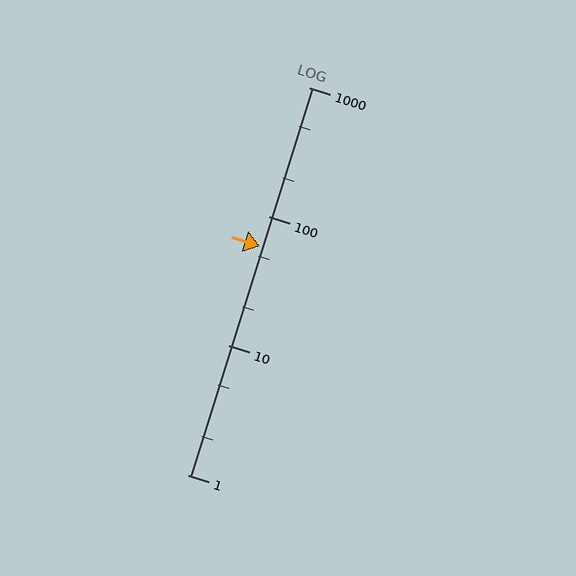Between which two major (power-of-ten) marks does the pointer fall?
The pointer is between 10 and 100.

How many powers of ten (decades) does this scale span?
The scale spans 3 decades, from 1 to 1000.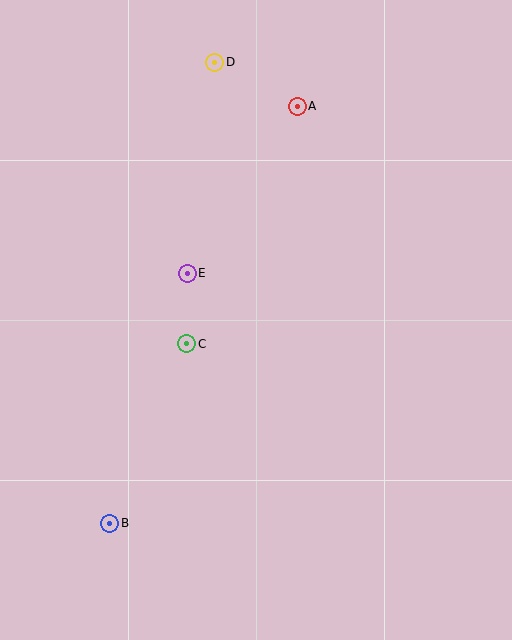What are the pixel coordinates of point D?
Point D is at (215, 62).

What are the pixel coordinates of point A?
Point A is at (297, 106).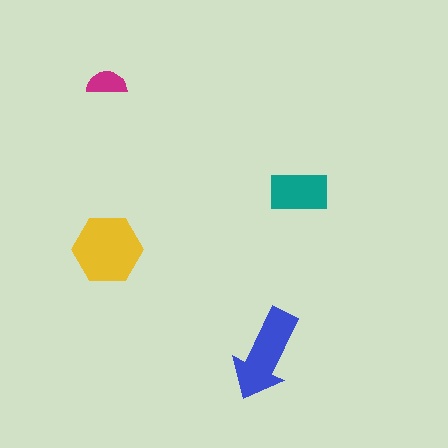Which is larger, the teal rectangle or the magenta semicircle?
The teal rectangle.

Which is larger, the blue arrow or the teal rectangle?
The blue arrow.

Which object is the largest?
The yellow hexagon.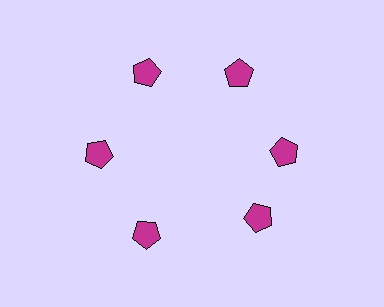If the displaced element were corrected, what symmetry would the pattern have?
It would have 6-fold rotational symmetry — the pattern would map onto itself every 60 degrees.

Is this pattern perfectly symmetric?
No. The 6 magenta pentagons are arranged in a ring, but one element near the 5 o'clock position is rotated out of alignment along the ring, breaking the 6-fold rotational symmetry.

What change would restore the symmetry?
The symmetry would be restored by rotating it back into even spacing with its neighbors so that all 6 pentagons sit at equal angles and equal distance from the center.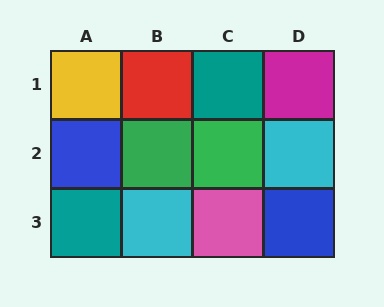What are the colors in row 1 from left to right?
Yellow, red, teal, magenta.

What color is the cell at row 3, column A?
Teal.